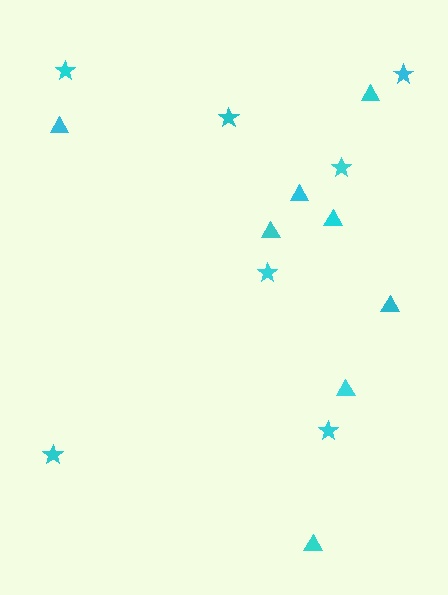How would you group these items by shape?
There are 2 groups: one group of stars (7) and one group of triangles (8).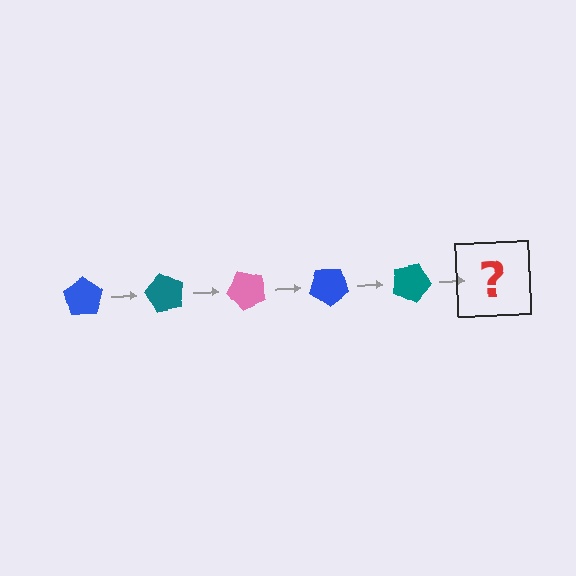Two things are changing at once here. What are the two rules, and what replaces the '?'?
The two rules are that it rotates 60 degrees each step and the color cycles through blue, teal, and pink. The '?' should be a pink pentagon, rotated 300 degrees from the start.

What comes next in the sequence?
The next element should be a pink pentagon, rotated 300 degrees from the start.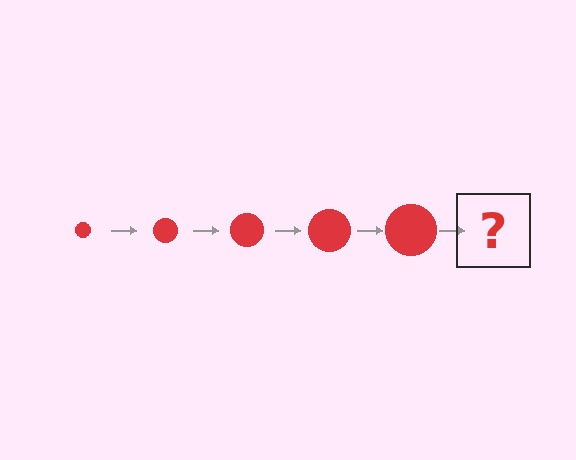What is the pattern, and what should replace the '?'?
The pattern is that the circle gets progressively larger each step. The '?' should be a red circle, larger than the previous one.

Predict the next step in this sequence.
The next step is a red circle, larger than the previous one.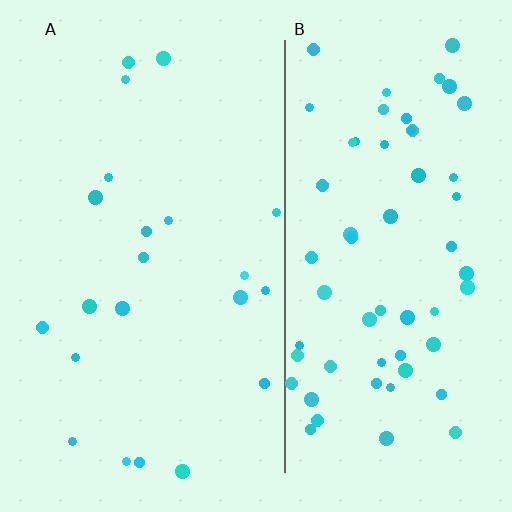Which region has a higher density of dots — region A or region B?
B (the right).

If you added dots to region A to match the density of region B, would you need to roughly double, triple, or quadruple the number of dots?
Approximately triple.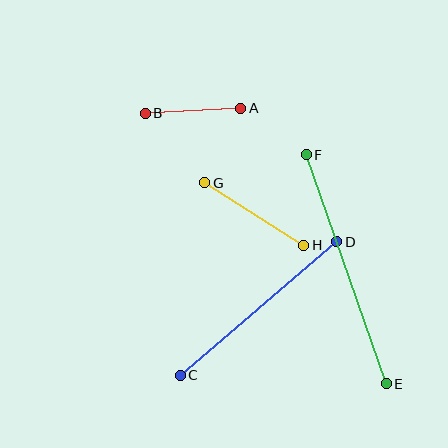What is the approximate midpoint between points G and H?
The midpoint is at approximately (254, 214) pixels.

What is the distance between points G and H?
The distance is approximately 117 pixels.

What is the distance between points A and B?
The distance is approximately 96 pixels.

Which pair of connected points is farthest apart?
Points E and F are farthest apart.